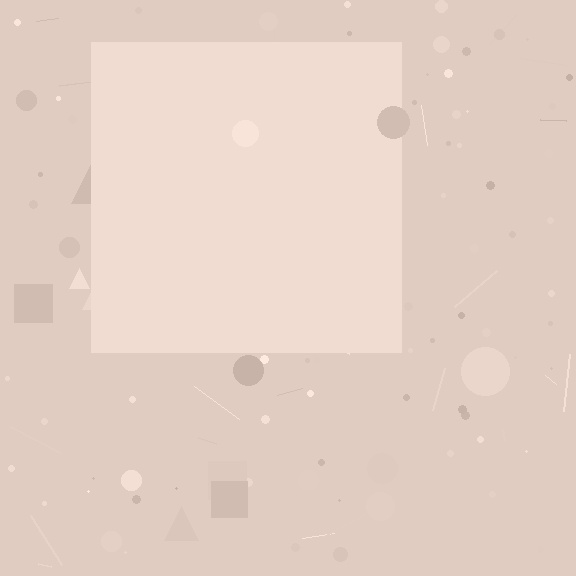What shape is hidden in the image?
A square is hidden in the image.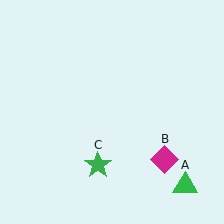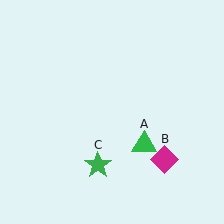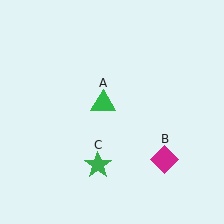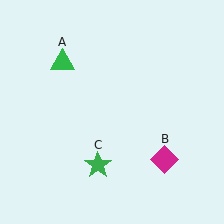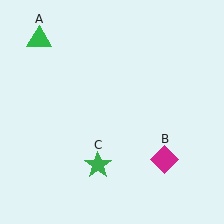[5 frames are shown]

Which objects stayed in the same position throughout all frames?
Magenta diamond (object B) and green star (object C) remained stationary.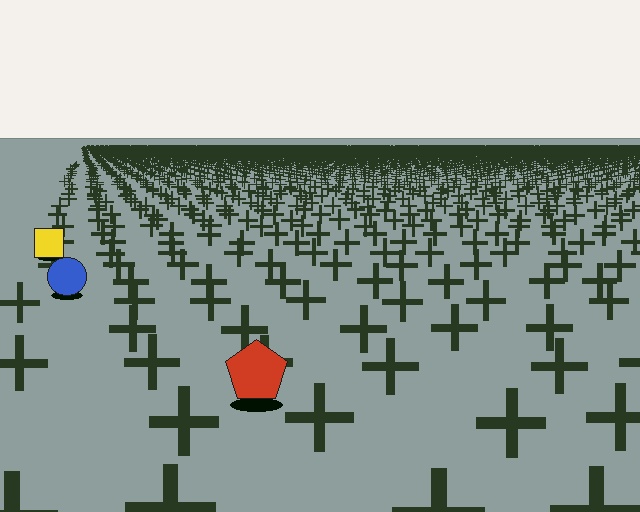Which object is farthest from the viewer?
The yellow square is farthest from the viewer. It appears smaller and the ground texture around it is denser.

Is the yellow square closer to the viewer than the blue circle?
No. The blue circle is closer — you can tell from the texture gradient: the ground texture is coarser near it.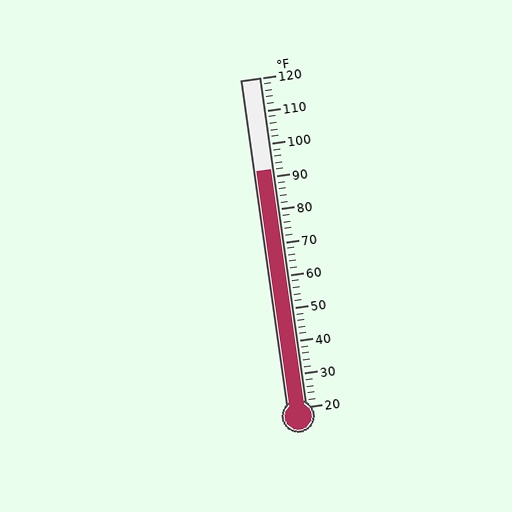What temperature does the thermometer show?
The thermometer shows approximately 92°F.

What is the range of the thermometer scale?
The thermometer scale ranges from 20°F to 120°F.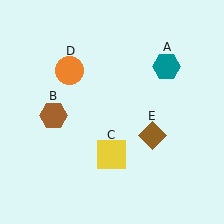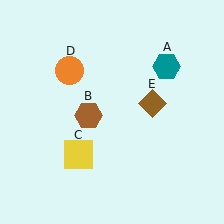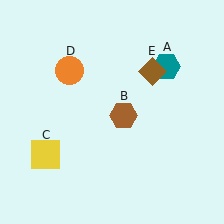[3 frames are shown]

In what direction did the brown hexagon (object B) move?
The brown hexagon (object B) moved right.